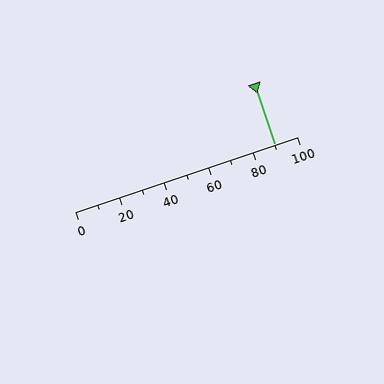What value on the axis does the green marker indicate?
The marker indicates approximately 90.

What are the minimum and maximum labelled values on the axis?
The axis runs from 0 to 100.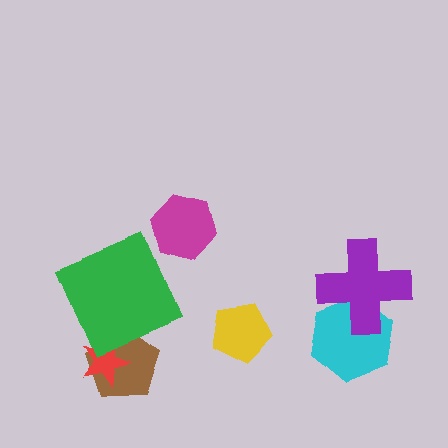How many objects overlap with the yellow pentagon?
0 objects overlap with the yellow pentagon.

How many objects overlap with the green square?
1 object overlaps with the green square.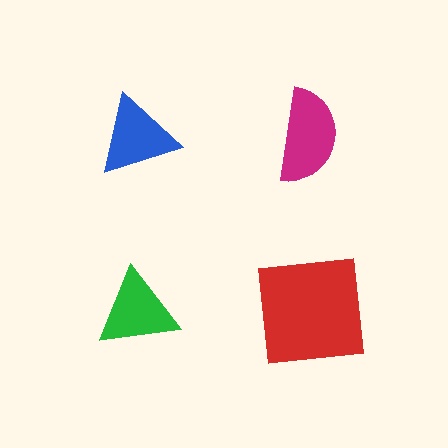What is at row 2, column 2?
A red square.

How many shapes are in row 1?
2 shapes.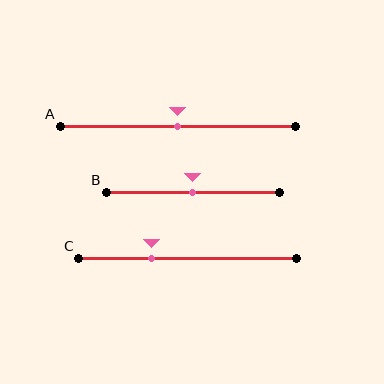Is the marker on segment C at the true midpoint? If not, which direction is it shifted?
No, the marker on segment C is shifted to the left by about 16% of the segment length.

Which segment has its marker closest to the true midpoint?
Segment A has its marker closest to the true midpoint.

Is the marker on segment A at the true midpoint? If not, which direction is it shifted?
Yes, the marker on segment A is at the true midpoint.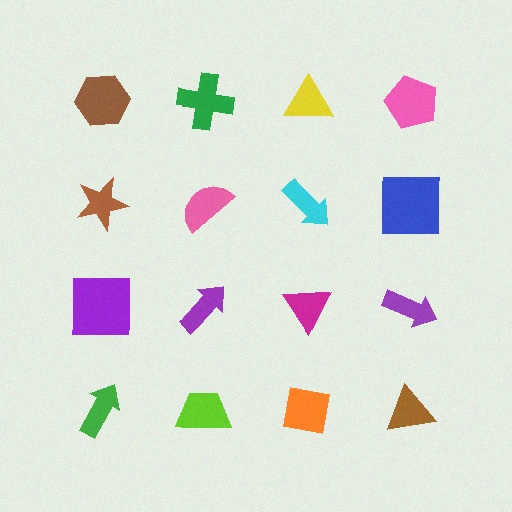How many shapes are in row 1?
4 shapes.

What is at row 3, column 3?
A magenta triangle.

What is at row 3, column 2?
A purple arrow.